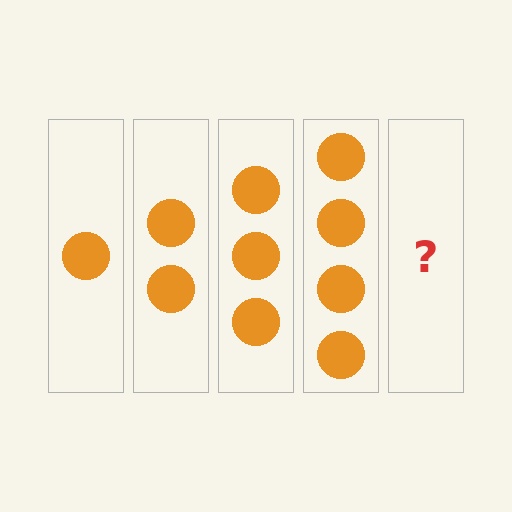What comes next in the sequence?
The next element should be 5 circles.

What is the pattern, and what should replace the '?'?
The pattern is that each step adds one more circle. The '?' should be 5 circles.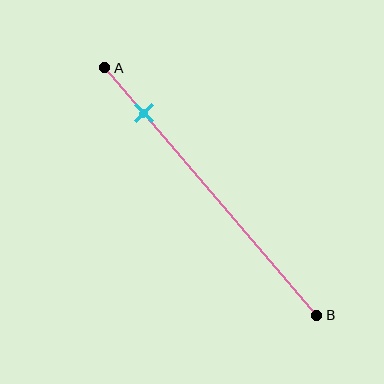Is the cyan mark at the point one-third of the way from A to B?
No, the mark is at about 20% from A, not at the 33% one-third point.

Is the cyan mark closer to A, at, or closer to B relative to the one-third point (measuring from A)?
The cyan mark is closer to point A than the one-third point of segment AB.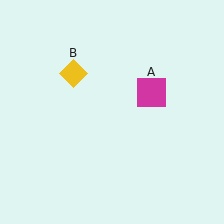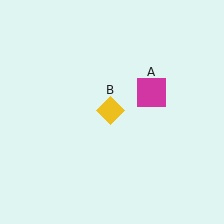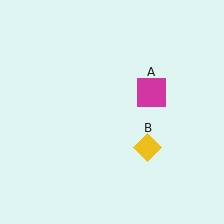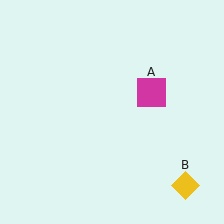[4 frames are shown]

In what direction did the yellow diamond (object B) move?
The yellow diamond (object B) moved down and to the right.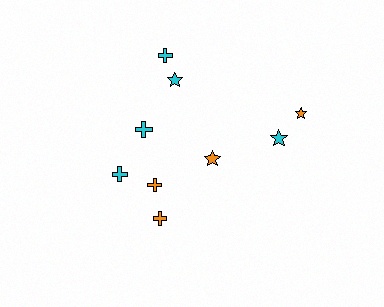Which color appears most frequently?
Cyan, with 5 objects.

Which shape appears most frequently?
Cross, with 5 objects.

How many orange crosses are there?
There are 2 orange crosses.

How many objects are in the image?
There are 9 objects.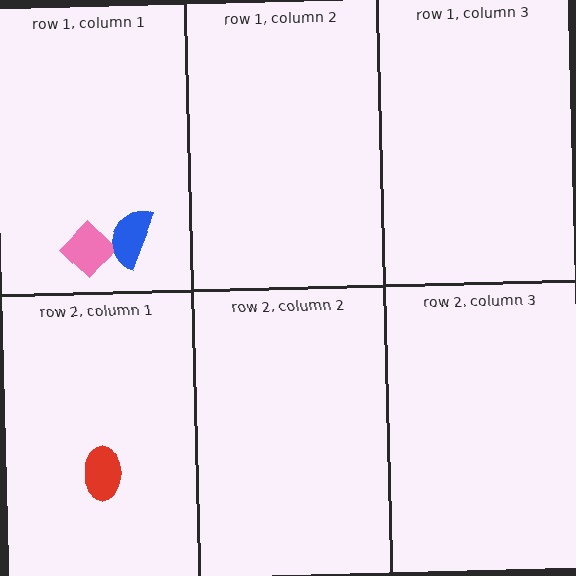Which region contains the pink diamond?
The row 1, column 1 region.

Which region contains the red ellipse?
The row 2, column 1 region.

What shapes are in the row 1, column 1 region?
The pink diamond, the blue semicircle.